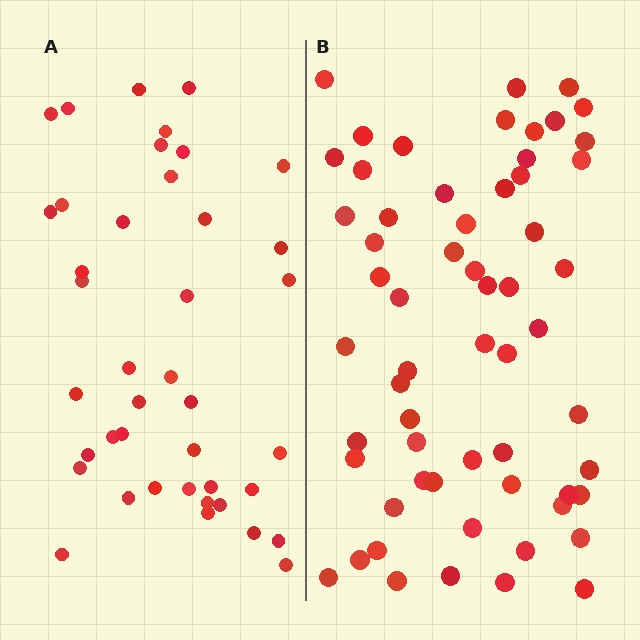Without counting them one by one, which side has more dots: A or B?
Region B (the right region) has more dots.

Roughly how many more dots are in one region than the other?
Region B has approximately 20 more dots than region A.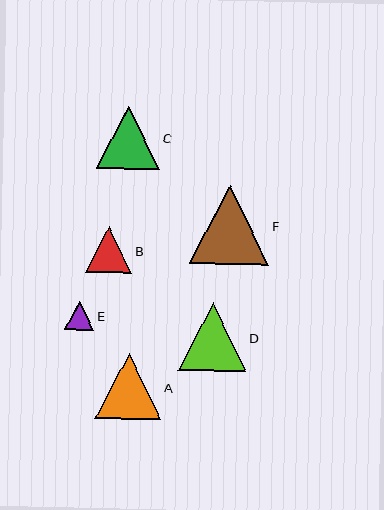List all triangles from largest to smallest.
From largest to smallest: F, D, A, C, B, E.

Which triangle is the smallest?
Triangle E is the smallest with a size of approximately 29 pixels.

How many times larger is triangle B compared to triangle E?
Triangle B is approximately 1.6 times the size of triangle E.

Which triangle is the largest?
Triangle F is the largest with a size of approximately 79 pixels.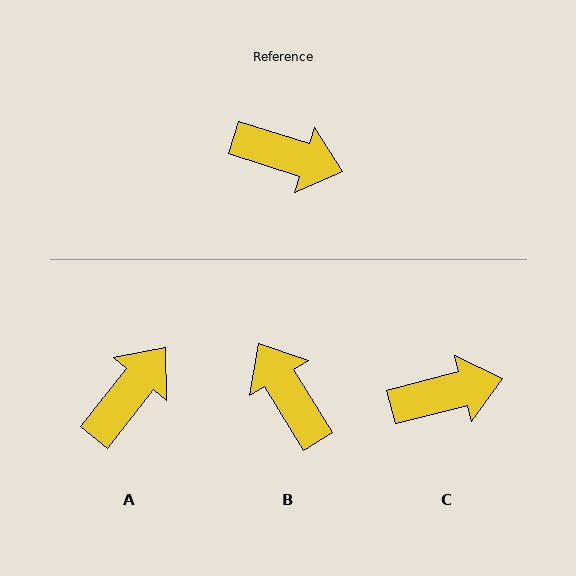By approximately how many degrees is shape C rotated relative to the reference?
Approximately 32 degrees counter-clockwise.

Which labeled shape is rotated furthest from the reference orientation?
B, about 139 degrees away.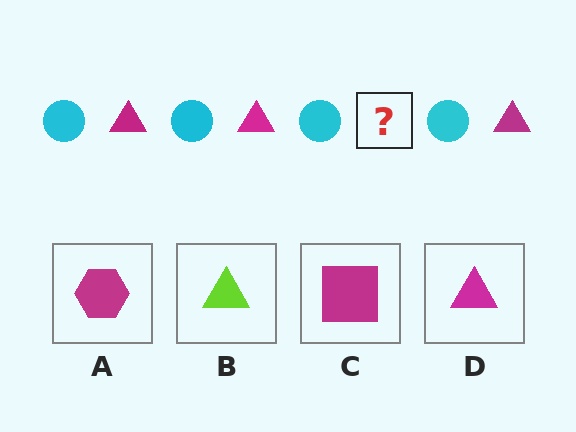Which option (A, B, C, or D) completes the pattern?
D.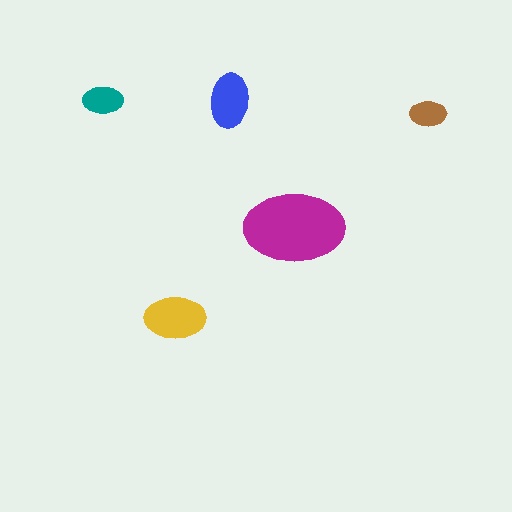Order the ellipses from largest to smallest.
the magenta one, the yellow one, the blue one, the teal one, the brown one.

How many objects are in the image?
There are 5 objects in the image.